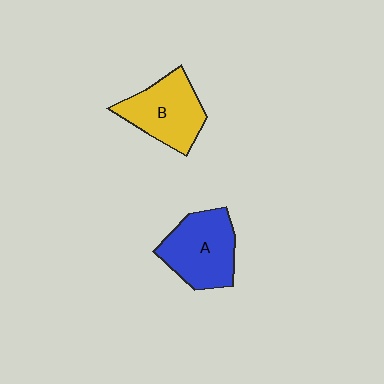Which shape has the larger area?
Shape A (blue).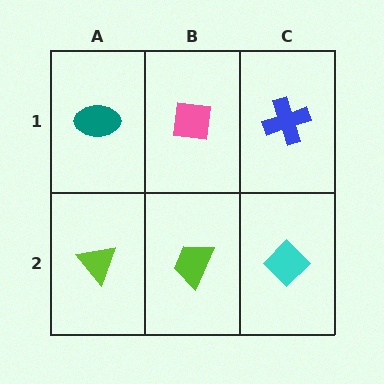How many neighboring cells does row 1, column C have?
2.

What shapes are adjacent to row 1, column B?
A lime trapezoid (row 2, column B), a teal ellipse (row 1, column A), a blue cross (row 1, column C).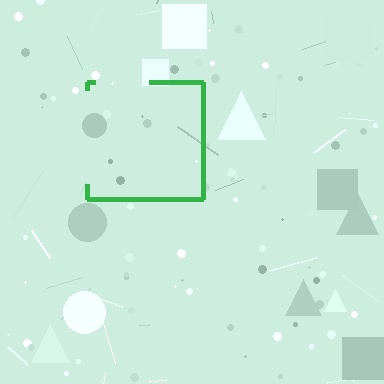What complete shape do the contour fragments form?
The contour fragments form a square.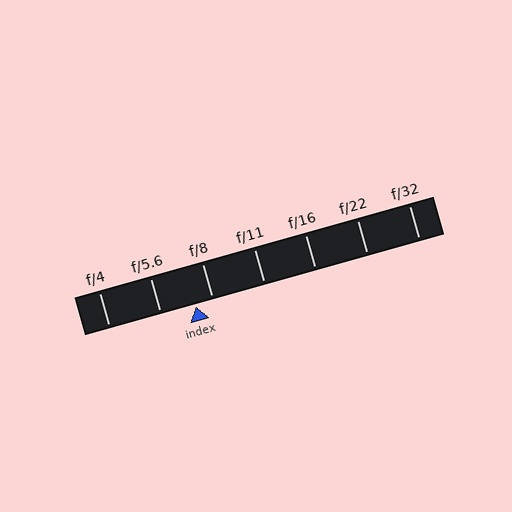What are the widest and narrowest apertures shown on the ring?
The widest aperture shown is f/4 and the narrowest is f/32.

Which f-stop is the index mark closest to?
The index mark is closest to f/8.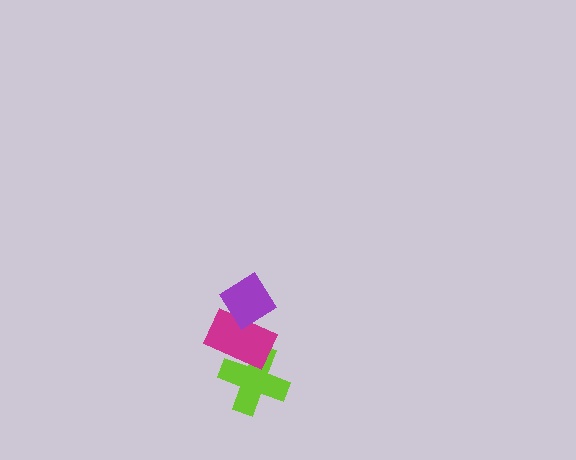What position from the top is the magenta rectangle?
The magenta rectangle is 2nd from the top.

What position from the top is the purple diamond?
The purple diamond is 1st from the top.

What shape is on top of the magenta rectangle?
The purple diamond is on top of the magenta rectangle.